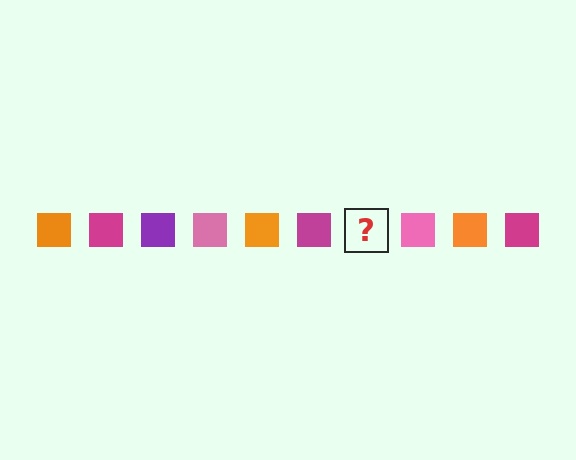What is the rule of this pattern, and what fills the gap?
The rule is that the pattern cycles through orange, magenta, purple, pink squares. The gap should be filled with a purple square.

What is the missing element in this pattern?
The missing element is a purple square.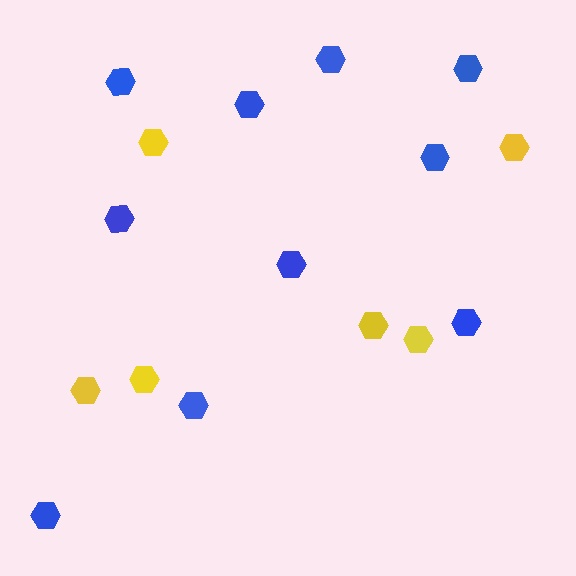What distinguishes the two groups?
There are 2 groups: one group of blue hexagons (10) and one group of yellow hexagons (6).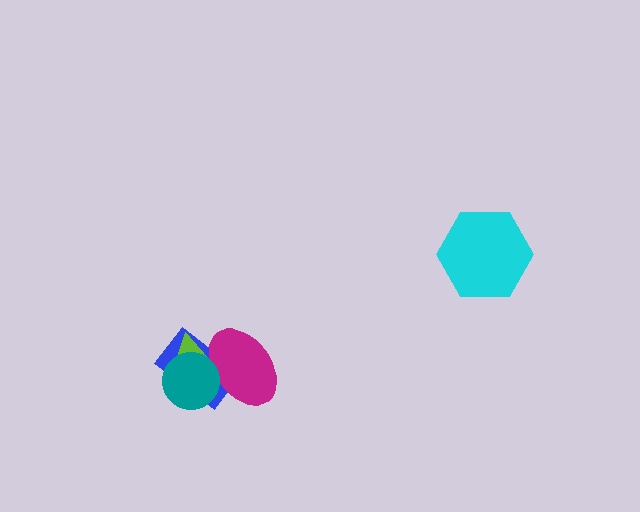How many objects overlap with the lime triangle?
3 objects overlap with the lime triangle.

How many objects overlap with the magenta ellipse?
3 objects overlap with the magenta ellipse.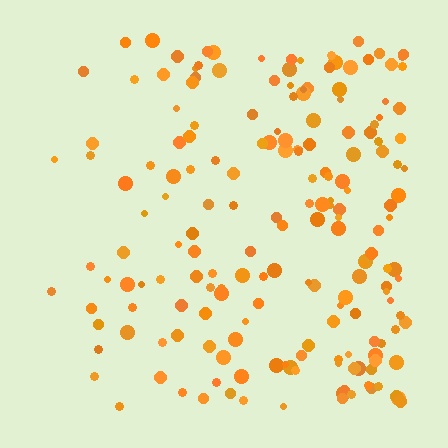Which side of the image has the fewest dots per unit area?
The left.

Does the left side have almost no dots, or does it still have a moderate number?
Still a moderate number, just noticeably fewer than the right.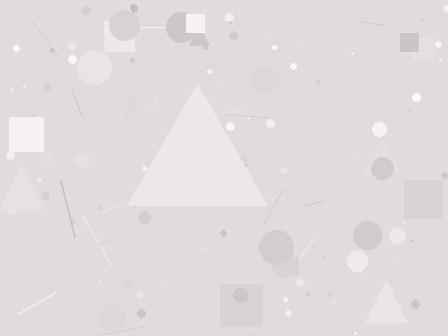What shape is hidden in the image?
A triangle is hidden in the image.